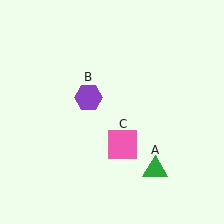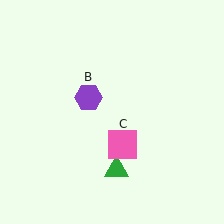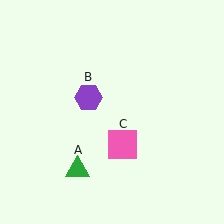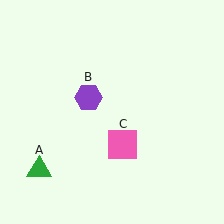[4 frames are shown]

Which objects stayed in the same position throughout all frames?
Purple hexagon (object B) and pink square (object C) remained stationary.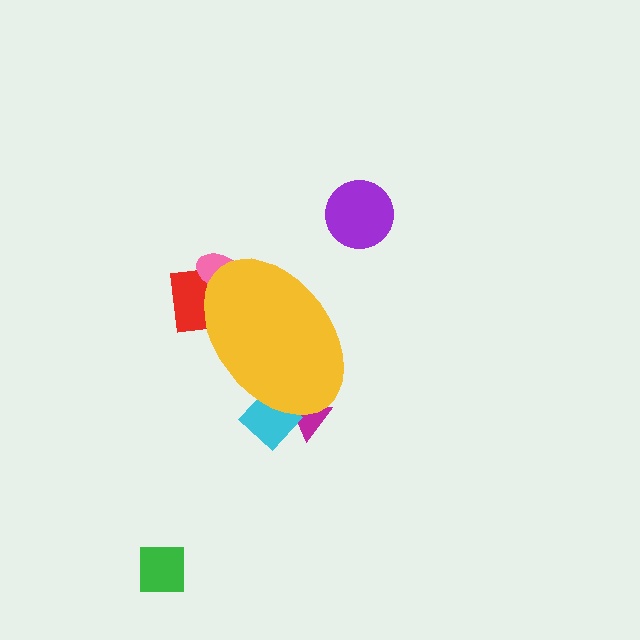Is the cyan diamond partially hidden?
Yes, the cyan diamond is partially hidden behind the yellow ellipse.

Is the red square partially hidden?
Yes, the red square is partially hidden behind the yellow ellipse.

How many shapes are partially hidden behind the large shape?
4 shapes are partially hidden.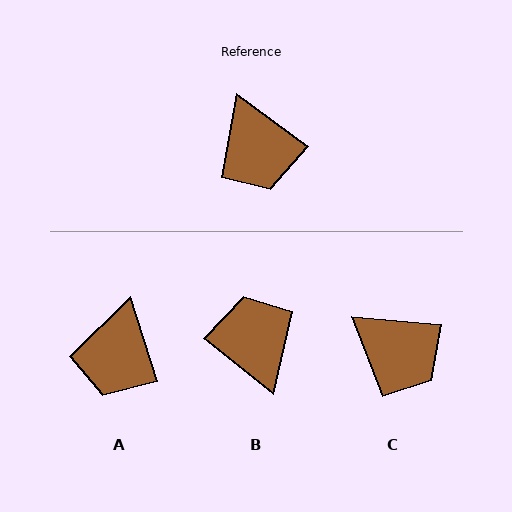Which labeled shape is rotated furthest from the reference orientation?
B, about 177 degrees away.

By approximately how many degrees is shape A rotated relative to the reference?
Approximately 35 degrees clockwise.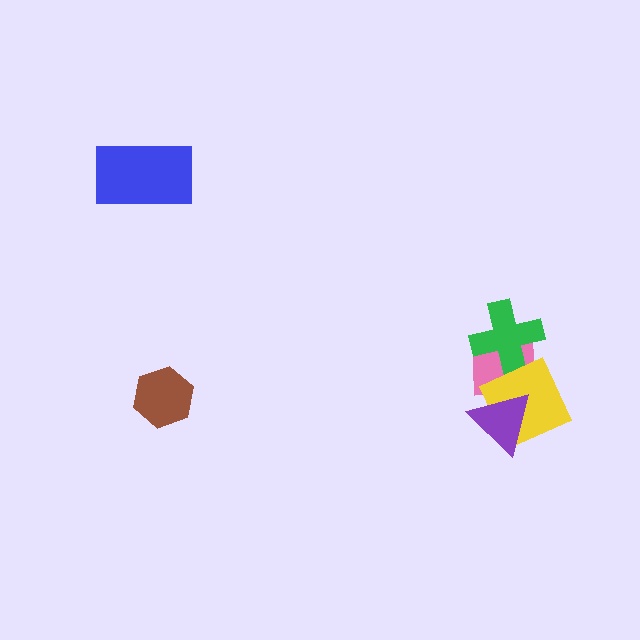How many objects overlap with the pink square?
3 objects overlap with the pink square.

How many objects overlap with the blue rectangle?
0 objects overlap with the blue rectangle.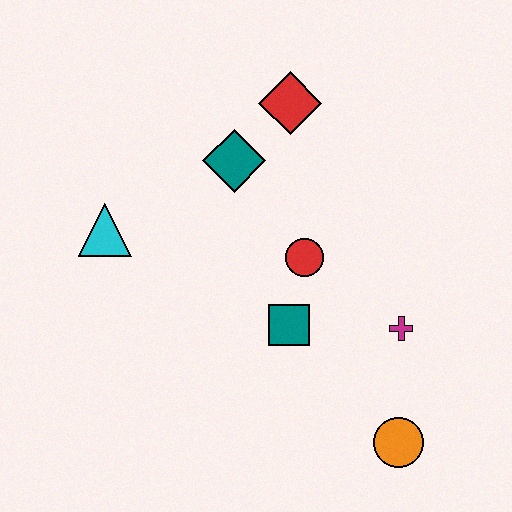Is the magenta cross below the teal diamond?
Yes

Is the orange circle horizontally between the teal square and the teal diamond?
No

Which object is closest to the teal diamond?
The red diamond is closest to the teal diamond.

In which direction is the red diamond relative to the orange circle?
The red diamond is above the orange circle.